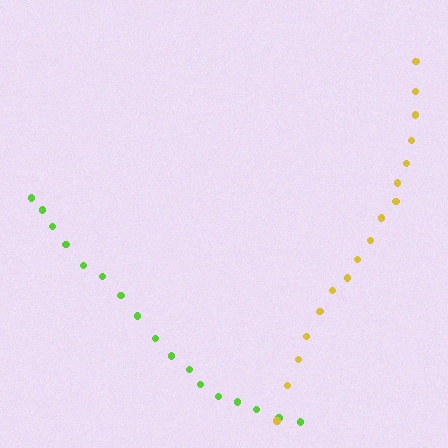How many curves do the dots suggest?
There are 2 distinct paths.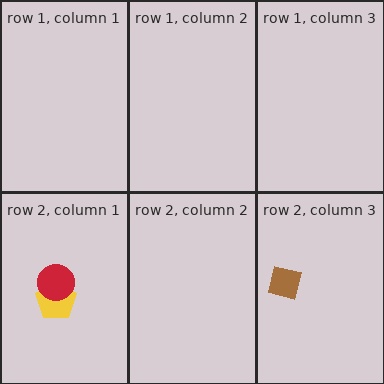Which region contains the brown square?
The row 2, column 3 region.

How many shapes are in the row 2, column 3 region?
1.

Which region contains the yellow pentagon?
The row 2, column 1 region.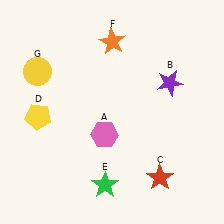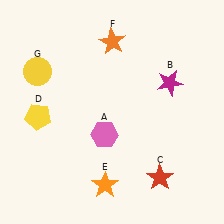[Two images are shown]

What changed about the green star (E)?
In Image 1, E is green. In Image 2, it changed to orange.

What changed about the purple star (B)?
In Image 1, B is purple. In Image 2, it changed to magenta.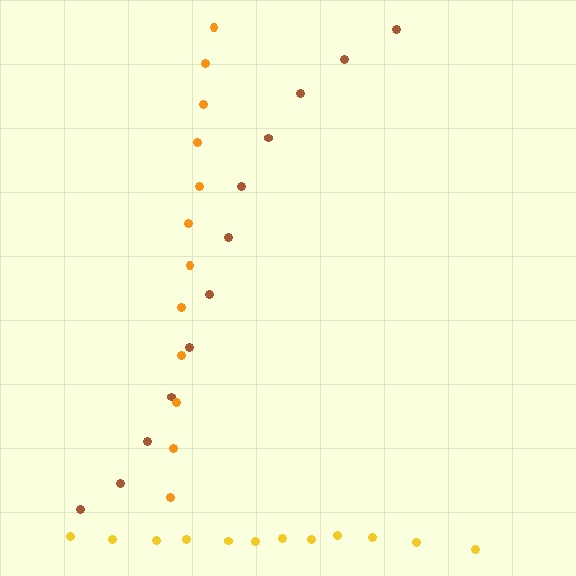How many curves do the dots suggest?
There are 3 distinct paths.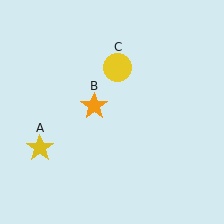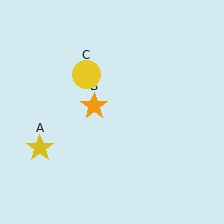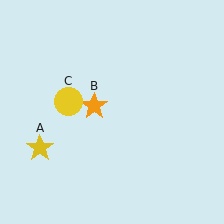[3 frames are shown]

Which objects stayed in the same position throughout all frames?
Yellow star (object A) and orange star (object B) remained stationary.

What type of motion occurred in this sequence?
The yellow circle (object C) rotated counterclockwise around the center of the scene.